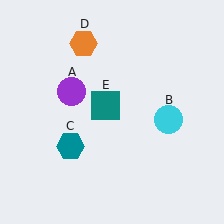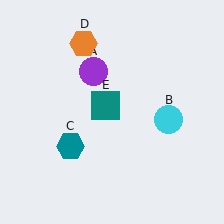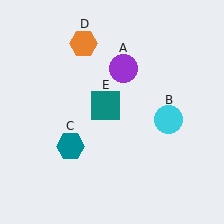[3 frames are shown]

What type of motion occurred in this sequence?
The purple circle (object A) rotated clockwise around the center of the scene.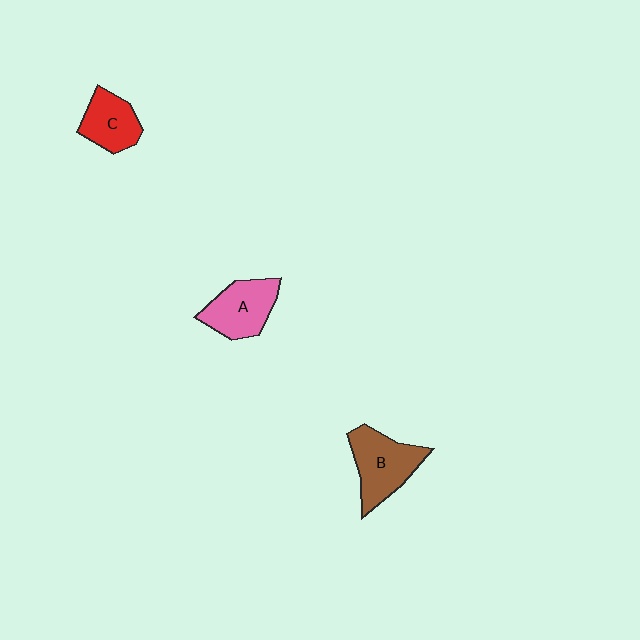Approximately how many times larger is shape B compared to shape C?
Approximately 1.4 times.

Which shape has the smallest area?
Shape C (red).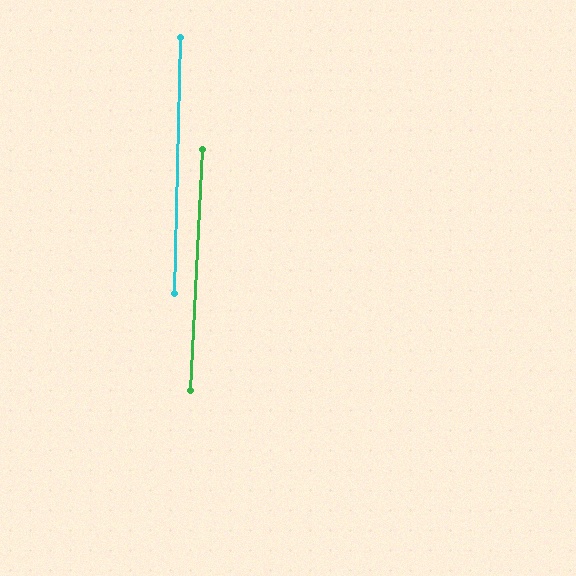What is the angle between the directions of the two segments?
Approximately 2 degrees.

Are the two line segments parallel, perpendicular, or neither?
Parallel — their directions differ by only 1.5°.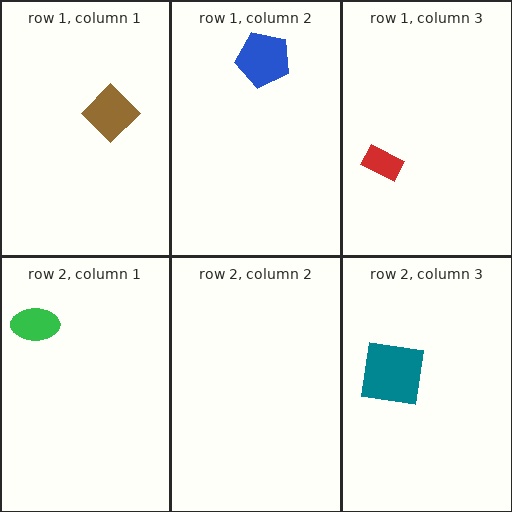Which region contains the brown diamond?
The row 1, column 1 region.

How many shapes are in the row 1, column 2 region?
1.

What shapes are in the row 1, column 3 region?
The red rectangle.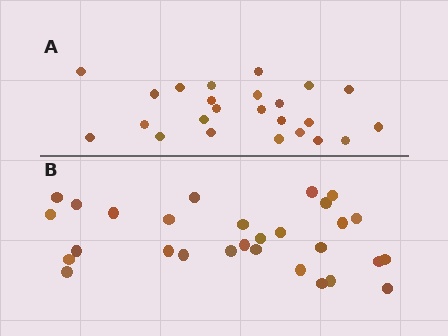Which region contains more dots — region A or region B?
Region B (the bottom region) has more dots.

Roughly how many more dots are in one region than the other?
Region B has about 5 more dots than region A.